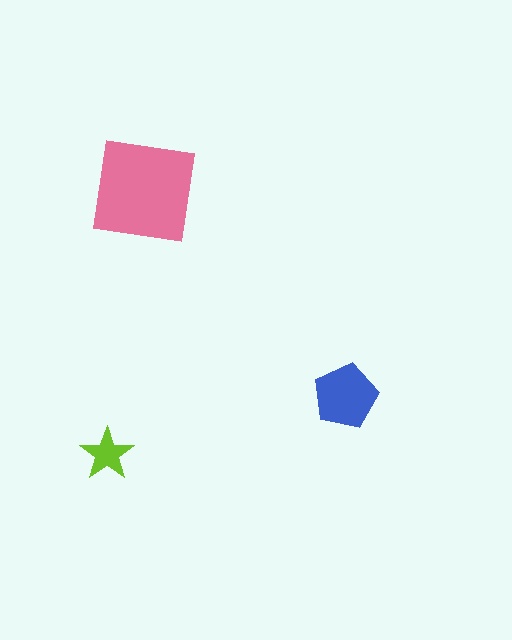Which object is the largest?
The pink square.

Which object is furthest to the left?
The lime star is leftmost.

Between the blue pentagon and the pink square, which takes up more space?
The pink square.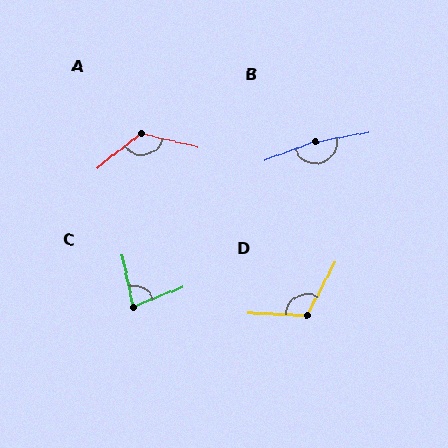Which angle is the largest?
B, at approximately 169 degrees.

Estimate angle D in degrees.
Approximately 115 degrees.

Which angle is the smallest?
C, at approximately 79 degrees.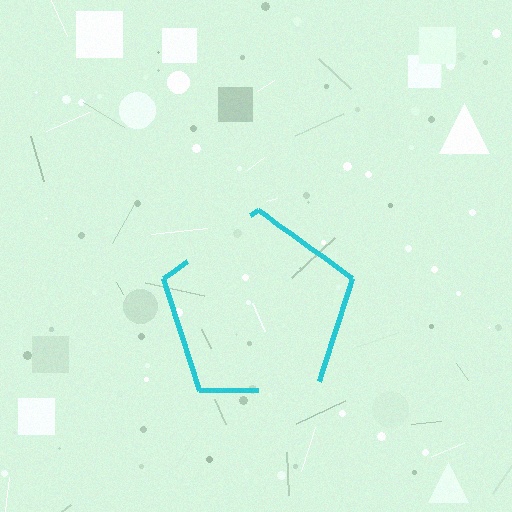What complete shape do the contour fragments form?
The contour fragments form a pentagon.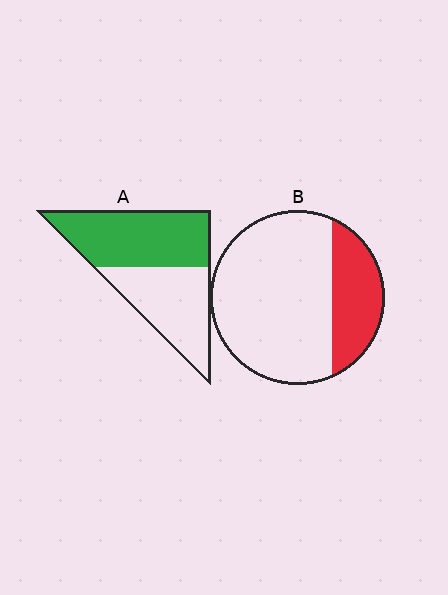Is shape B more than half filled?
No.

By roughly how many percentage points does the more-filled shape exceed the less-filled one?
By roughly 30 percentage points (A over B).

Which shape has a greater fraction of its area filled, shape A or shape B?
Shape A.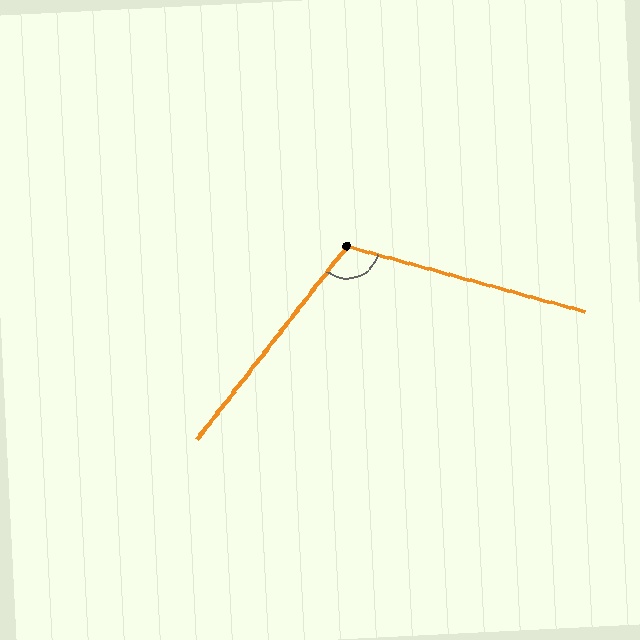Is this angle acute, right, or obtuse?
It is obtuse.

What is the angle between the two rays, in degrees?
Approximately 112 degrees.